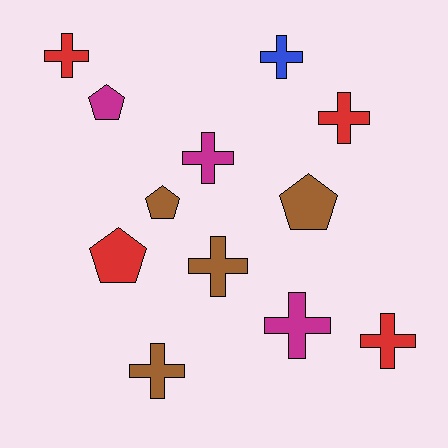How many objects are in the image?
There are 12 objects.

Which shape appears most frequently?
Cross, with 8 objects.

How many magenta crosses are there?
There are 2 magenta crosses.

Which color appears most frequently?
Brown, with 4 objects.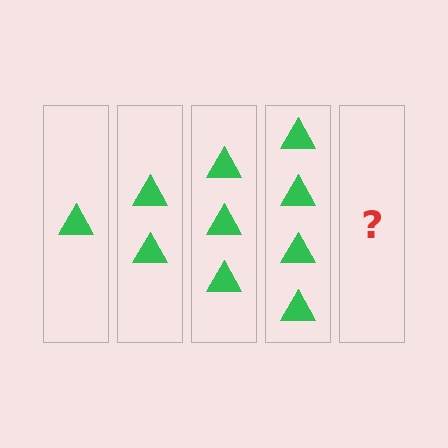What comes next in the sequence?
The next element should be 5 triangles.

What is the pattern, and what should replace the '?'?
The pattern is that each step adds one more triangle. The '?' should be 5 triangles.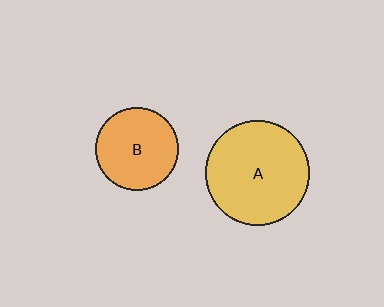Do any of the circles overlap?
No, none of the circles overlap.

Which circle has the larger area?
Circle A (yellow).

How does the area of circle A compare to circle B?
Approximately 1.6 times.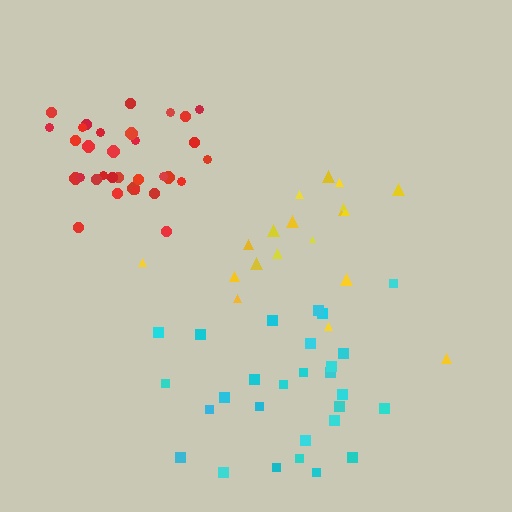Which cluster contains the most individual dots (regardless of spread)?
Red (32).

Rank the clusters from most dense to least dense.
red, yellow, cyan.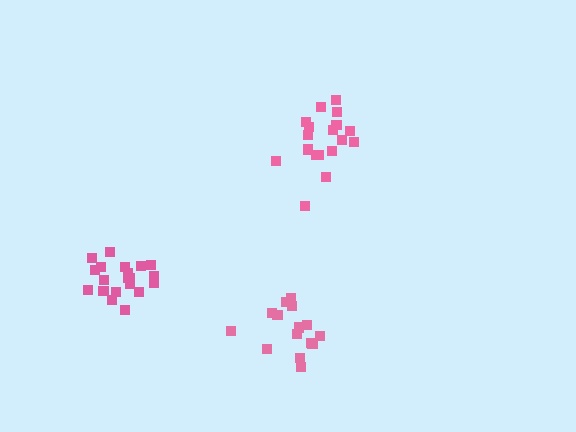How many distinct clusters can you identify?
There are 3 distinct clusters.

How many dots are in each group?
Group 1: 15 dots, Group 2: 20 dots, Group 3: 18 dots (53 total).